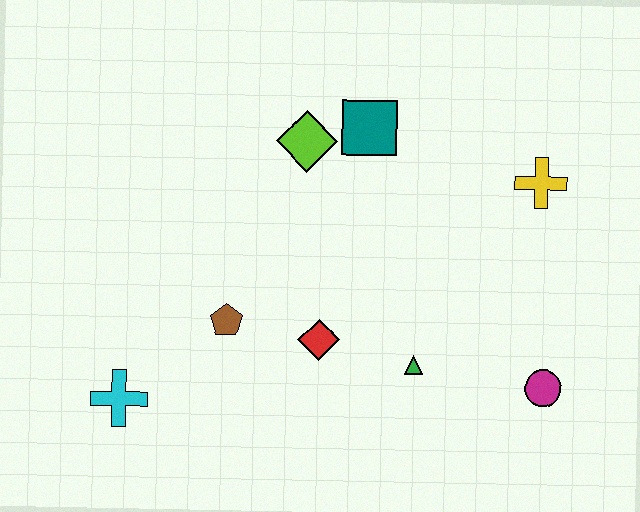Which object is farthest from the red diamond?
The yellow cross is farthest from the red diamond.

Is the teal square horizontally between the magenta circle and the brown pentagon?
Yes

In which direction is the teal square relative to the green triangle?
The teal square is above the green triangle.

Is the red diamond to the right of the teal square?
No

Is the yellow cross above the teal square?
No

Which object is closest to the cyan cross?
The brown pentagon is closest to the cyan cross.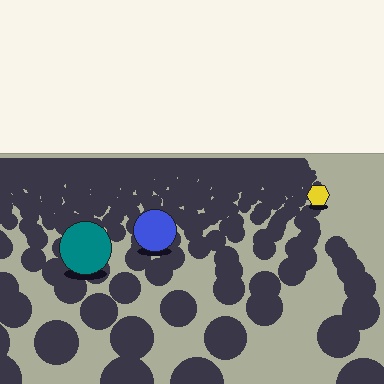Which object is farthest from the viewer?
The yellow hexagon is farthest from the viewer. It appears smaller and the ground texture around it is denser.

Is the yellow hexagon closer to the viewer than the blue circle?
No. The blue circle is closer — you can tell from the texture gradient: the ground texture is coarser near it.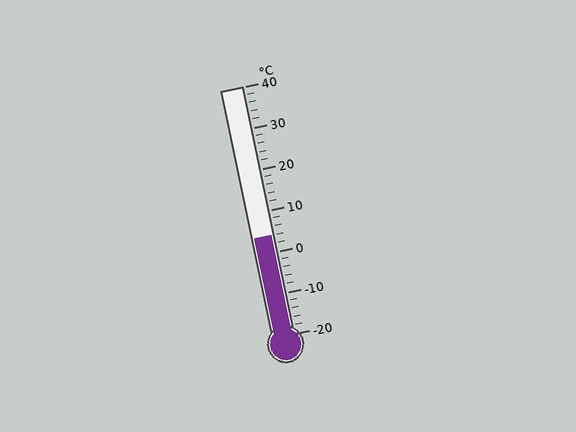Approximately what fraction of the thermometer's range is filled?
The thermometer is filled to approximately 40% of its range.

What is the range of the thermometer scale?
The thermometer scale ranges from -20°C to 40°C.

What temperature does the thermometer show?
The thermometer shows approximately 4°C.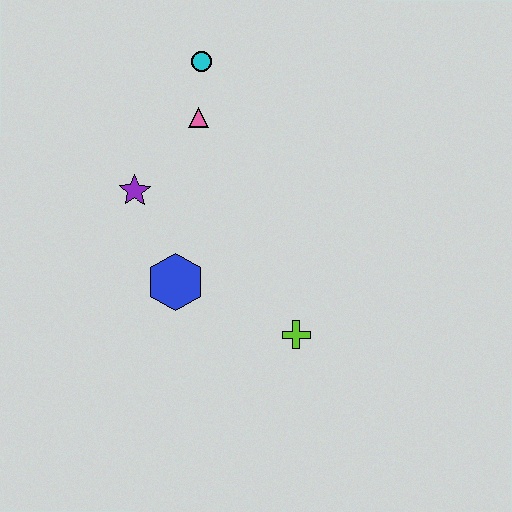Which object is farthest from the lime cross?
The cyan circle is farthest from the lime cross.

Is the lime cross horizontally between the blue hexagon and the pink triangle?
No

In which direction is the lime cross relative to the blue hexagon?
The lime cross is to the right of the blue hexagon.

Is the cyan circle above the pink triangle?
Yes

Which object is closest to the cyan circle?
The pink triangle is closest to the cyan circle.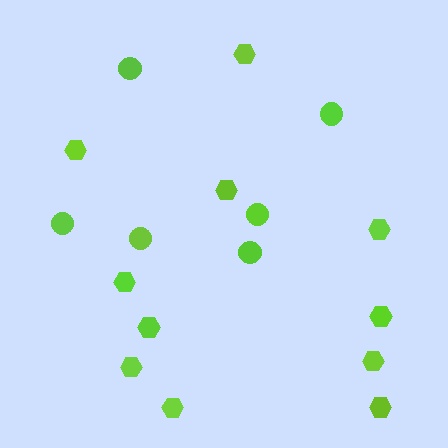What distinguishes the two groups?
There are 2 groups: one group of hexagons (11) and one group of circles (6).